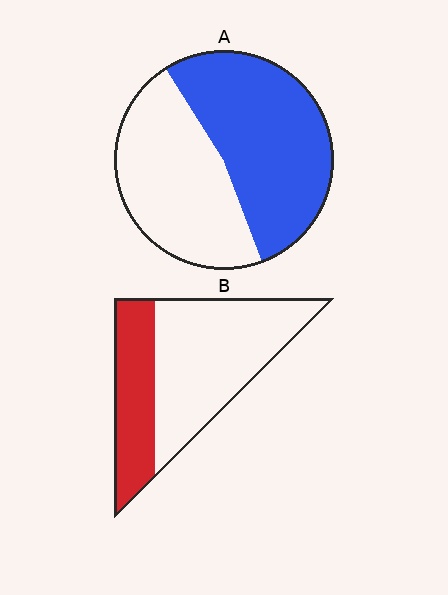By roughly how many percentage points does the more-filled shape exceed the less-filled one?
By roughly 20 percentage points (A over B).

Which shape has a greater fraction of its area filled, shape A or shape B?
Shape A.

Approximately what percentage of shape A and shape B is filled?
A is approximately 55% and B is approximately 35%.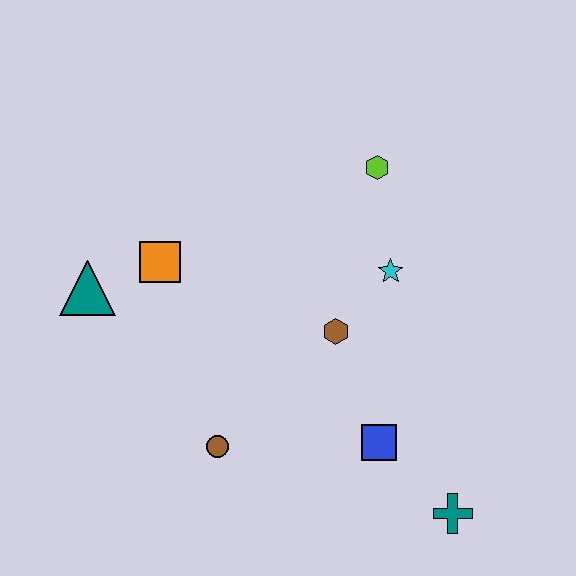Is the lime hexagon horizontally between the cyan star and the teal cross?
No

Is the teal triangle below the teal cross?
No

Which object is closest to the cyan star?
The brown hexagon is closest to the cyan star.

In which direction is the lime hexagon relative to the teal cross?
The lime hexagon is above the teal cross.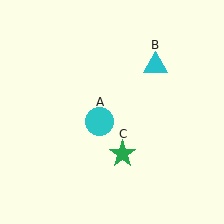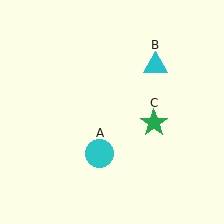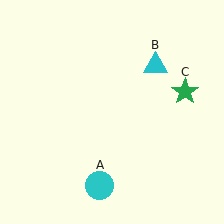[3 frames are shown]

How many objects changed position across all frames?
2 objects changed position: cyan circle (object A), green star (object C).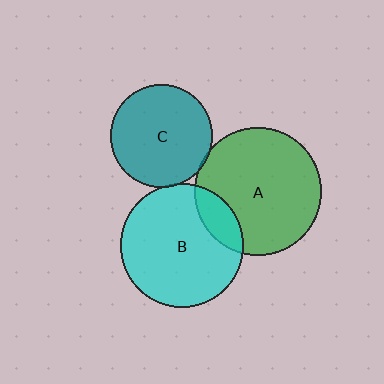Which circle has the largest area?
Circle A (green).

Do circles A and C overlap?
Yes.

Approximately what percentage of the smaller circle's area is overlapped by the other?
Approximately 5%.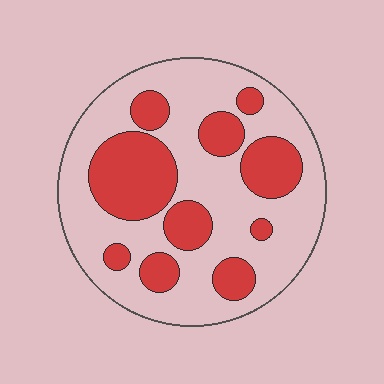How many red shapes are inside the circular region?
10.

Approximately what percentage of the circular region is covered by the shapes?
Approximately 35%.